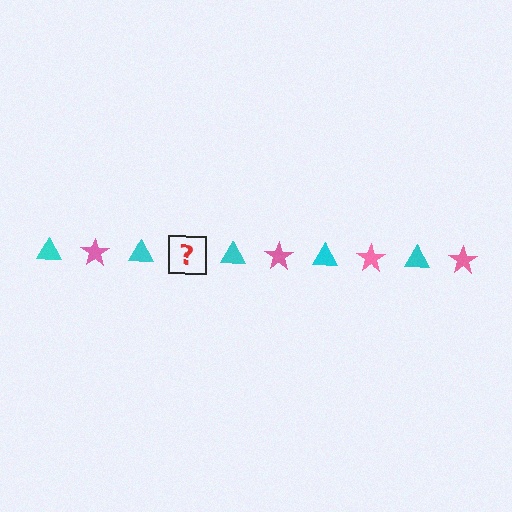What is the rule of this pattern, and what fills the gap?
The rule is that the pattern alternates between cyan triangle and pink star. The gap should be filled with a pink star.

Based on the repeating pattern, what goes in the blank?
The blank should be a pink star.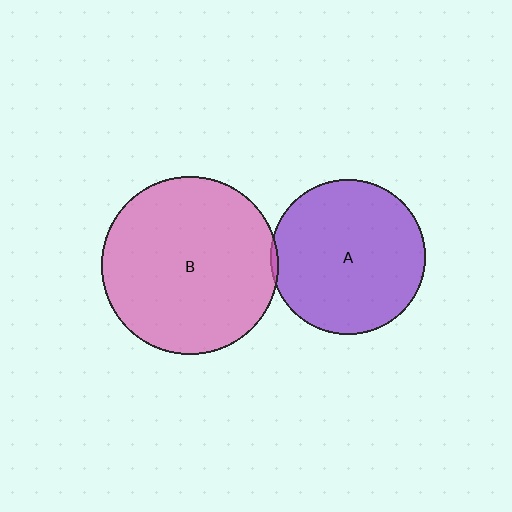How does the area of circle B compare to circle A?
Approximately 1.3 times.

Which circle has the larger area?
Circle B (pink).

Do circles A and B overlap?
Yes.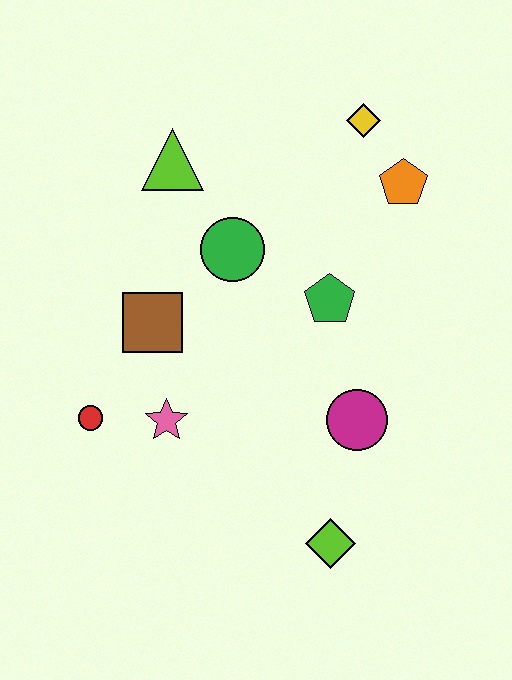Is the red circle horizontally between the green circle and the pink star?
No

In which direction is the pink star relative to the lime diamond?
The pink star is to the left of the lime diamond.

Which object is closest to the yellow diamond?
The orange pentagon is closest to the yellow diamond.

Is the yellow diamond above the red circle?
Yes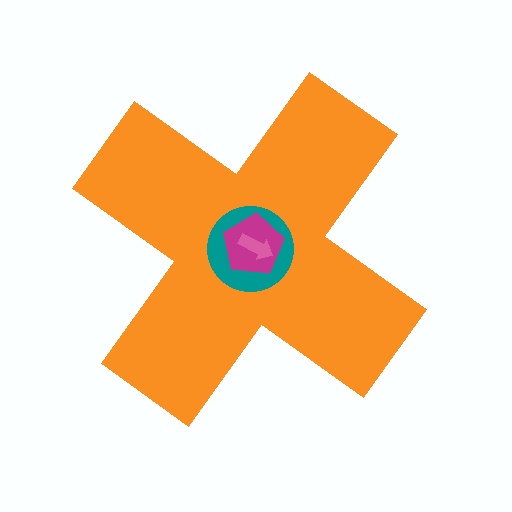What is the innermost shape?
The pink arrow.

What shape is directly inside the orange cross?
The teal circle.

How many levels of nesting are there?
4.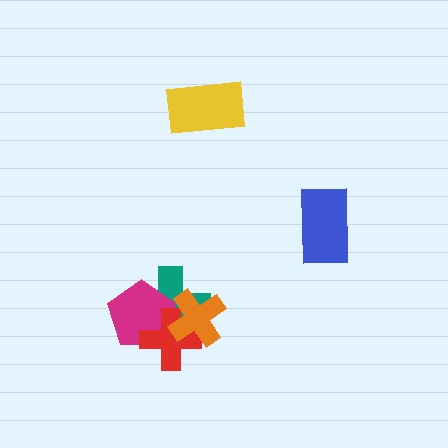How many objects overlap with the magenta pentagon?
3 objects overlap with the magenta pentagon.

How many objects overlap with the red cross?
3 objects overlap with the red cross.